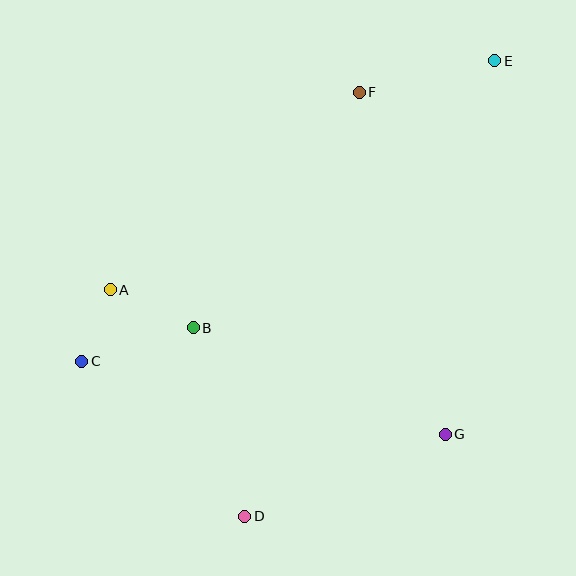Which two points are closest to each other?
Points A and C are closest to each other.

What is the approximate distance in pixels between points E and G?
The distance between E and G is approximately 377 pixels.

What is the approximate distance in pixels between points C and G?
The distance between C and G is approximately 371 pixels.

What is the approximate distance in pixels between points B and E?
The distance between B and E is approximately 403 pixels.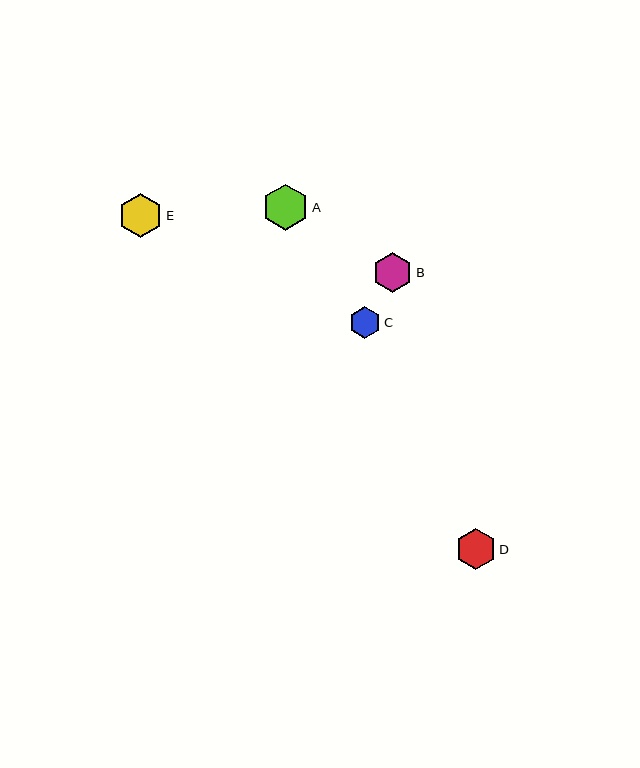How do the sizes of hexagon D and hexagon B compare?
Hexagon D and hexagon B are approximately the same size.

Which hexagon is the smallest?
Hexagon C is the smallest with a size of approximately 32 pixels.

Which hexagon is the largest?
Hexagon A is the largest with a size of approximately 46 pixels.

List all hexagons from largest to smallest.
From largest to smallest: A, E, D, B, C.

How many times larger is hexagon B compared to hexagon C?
Hexagon B is approximately 1.3 times the size of hexagon C.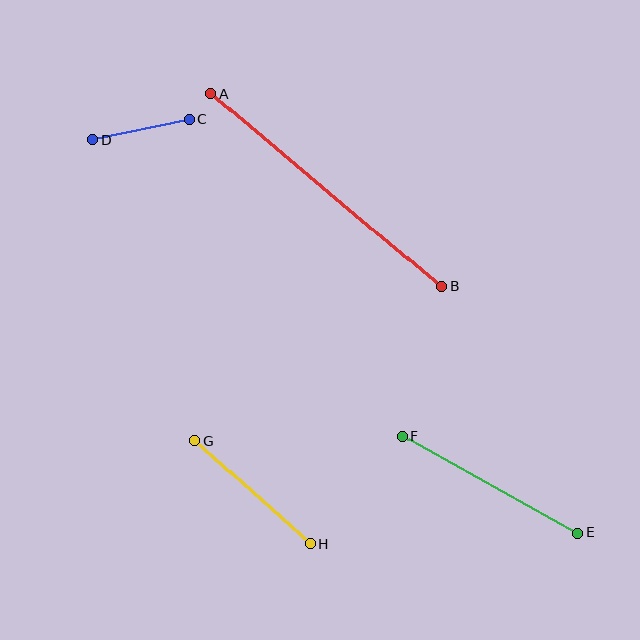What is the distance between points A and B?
The distance is approximately 301 pixels.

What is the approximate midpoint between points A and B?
The midpoint is at approximately (326, 190) pixels.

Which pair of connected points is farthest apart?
Points A and B are farthest apart.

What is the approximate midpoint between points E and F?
The midpoint is at approximately (490, 485) pixels.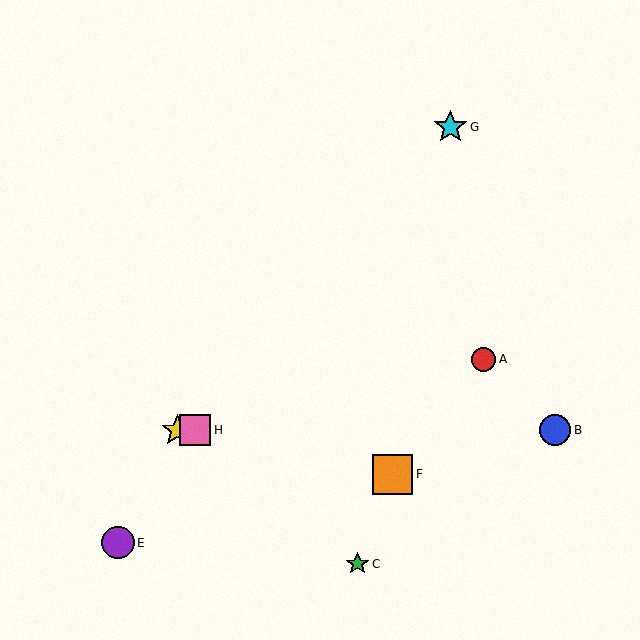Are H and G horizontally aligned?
No, H is at y≈430 and G is at y≈127.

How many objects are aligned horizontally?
3 objects (B, D, H) are aligned horizontally.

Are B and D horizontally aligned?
Yes, both are at y≈430.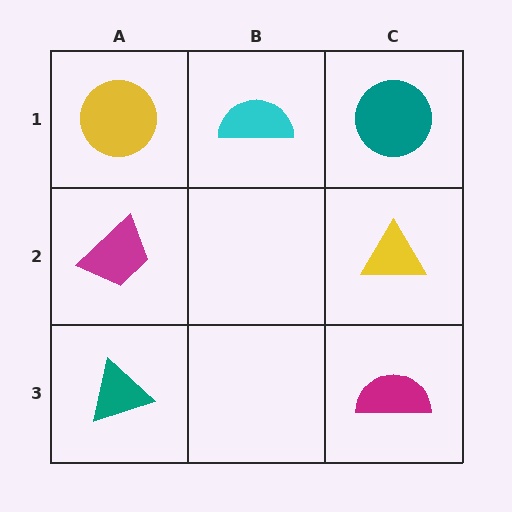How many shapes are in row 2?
2 shapes.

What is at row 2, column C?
A yellow triangle.